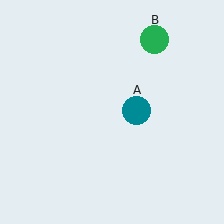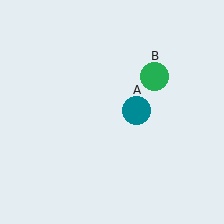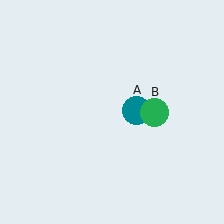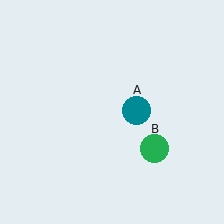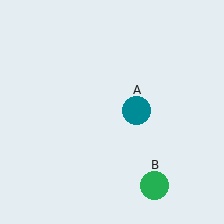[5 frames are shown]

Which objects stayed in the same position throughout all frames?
Teal circle (object A) remained stationary.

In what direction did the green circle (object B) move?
The green circle (object B) moved down.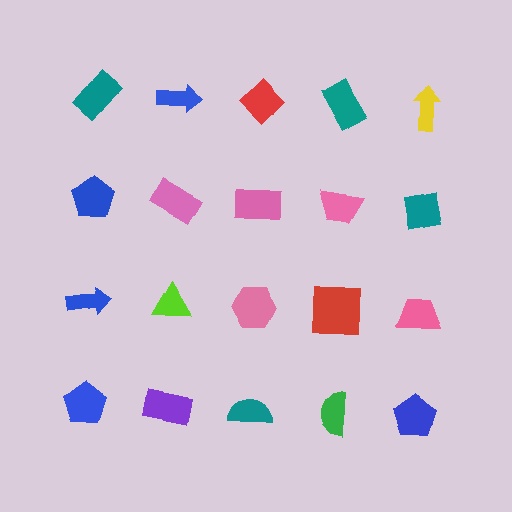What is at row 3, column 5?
A pink trapezoid.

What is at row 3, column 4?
A red square.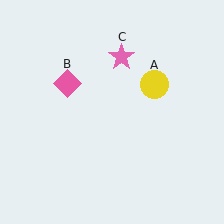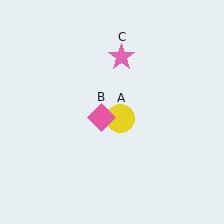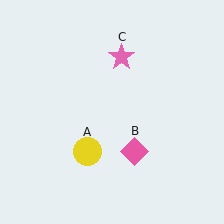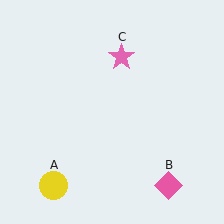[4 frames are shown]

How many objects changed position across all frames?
2 objects changed position: yellow circle (object A), pink diamond (object B).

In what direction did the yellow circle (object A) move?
The yellow circle (object A) moved down and to the left.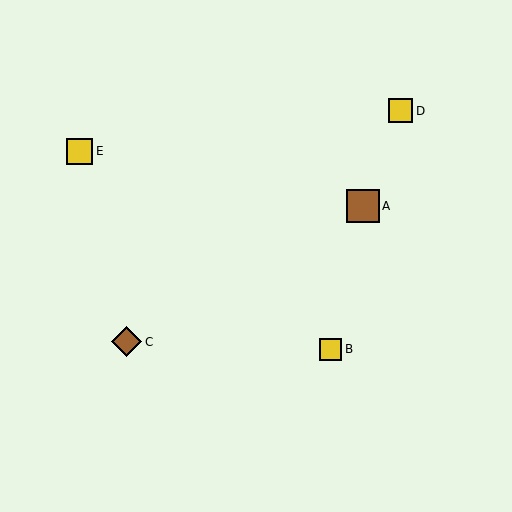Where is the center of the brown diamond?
The center of the brown diamond is at (126, 342).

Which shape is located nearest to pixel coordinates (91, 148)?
The yellow square (labeled E) at (80, 151) is nearest to that location.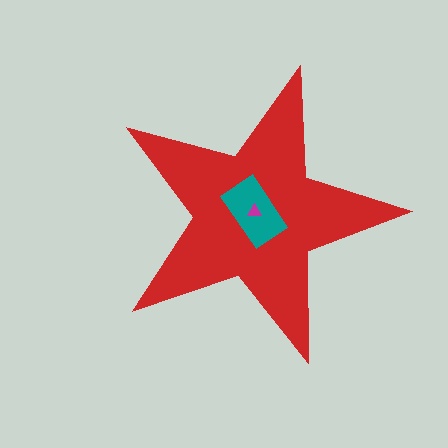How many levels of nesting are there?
3.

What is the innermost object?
The magenta triangle.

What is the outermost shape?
The red star.